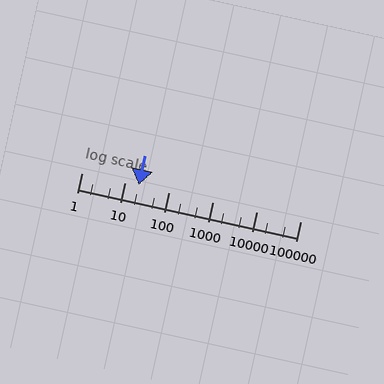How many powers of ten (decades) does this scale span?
The scale spans 5 decades, from 1 to 100000.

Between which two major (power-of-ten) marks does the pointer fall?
The pointer is between 10 and 100.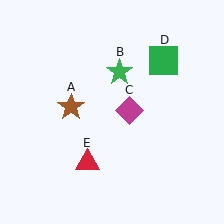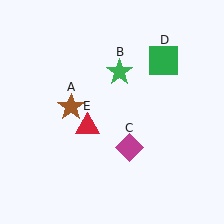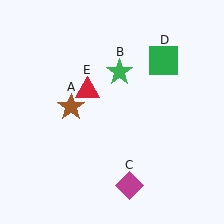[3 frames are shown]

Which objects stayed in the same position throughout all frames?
Brown star (object A) and green star (object B) and green square (object D) remained stationary.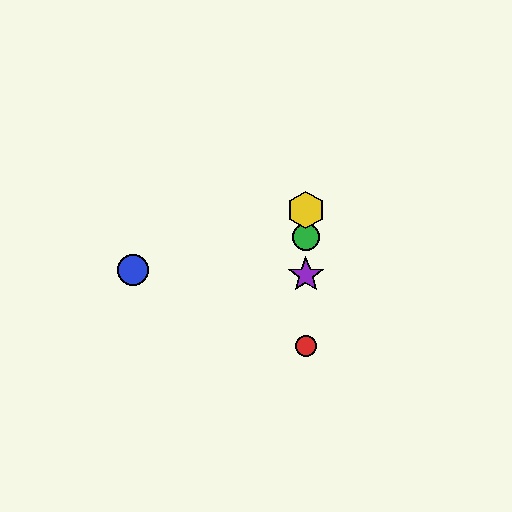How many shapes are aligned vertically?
4 shapes (the red circle, the green circle, the yellow hexagon, the purple star) are aligned vertically.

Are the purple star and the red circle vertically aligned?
Yes, both are at x≈306.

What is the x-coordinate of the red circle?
The red circle is at x≈306.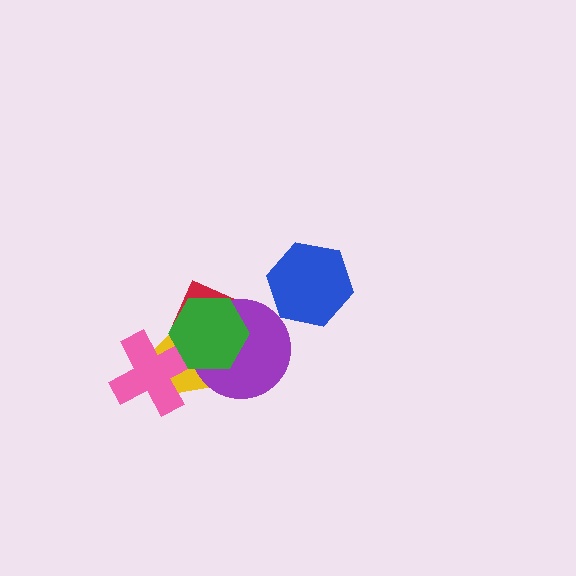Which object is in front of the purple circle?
The green hexagon is in front of the purple circle.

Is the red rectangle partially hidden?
Yes, it is partially covered by another shape.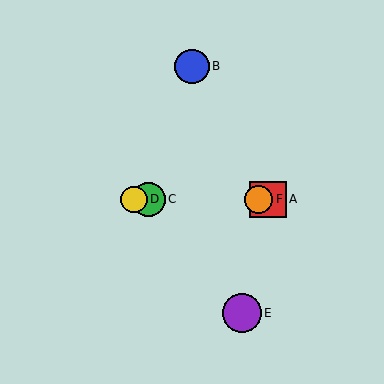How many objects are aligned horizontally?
4 objects (A, C, D, F) are aligned horizontally.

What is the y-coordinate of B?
Object B is at y≈66.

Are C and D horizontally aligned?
Yes, both are at y≈200.